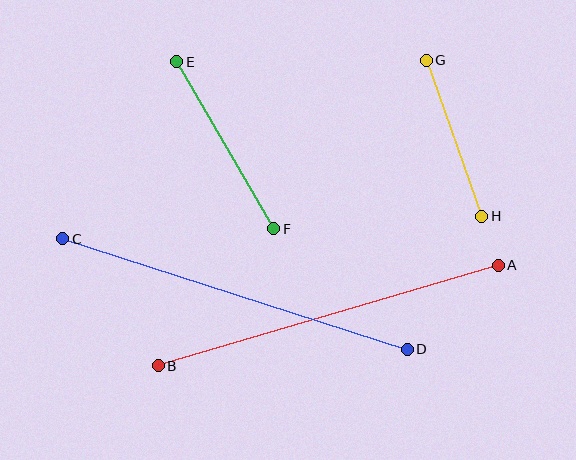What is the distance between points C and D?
The distance is approximately 362 pixels.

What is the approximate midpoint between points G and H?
The midpoint is at approximately (454, 138) pixels.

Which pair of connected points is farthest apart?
Points C and D are farthest apart.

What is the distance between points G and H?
The distance is approximately 165 pixels.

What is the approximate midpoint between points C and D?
The midpoint is at approximately (235, 294) pixels.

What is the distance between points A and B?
The distance is approximately 354 pixels.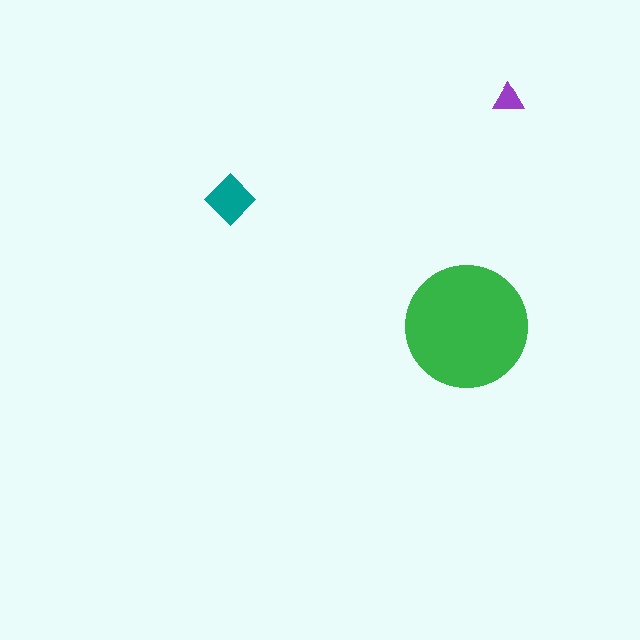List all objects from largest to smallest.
The green circle, the teal diamond, the purple triangle.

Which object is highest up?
The purple triangle is topmost.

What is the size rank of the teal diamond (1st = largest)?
2nd.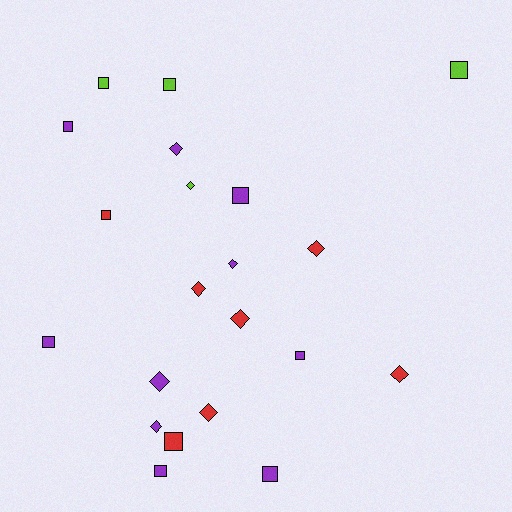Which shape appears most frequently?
Square, with 11 objects.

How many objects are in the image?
There are 21 objects.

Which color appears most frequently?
Purple, with 10 objects.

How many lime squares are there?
There are 3 lime squares.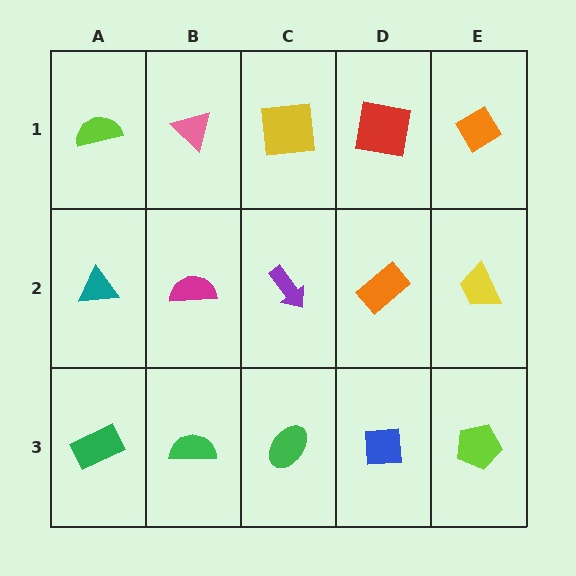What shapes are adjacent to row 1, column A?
A teal triangle (row 2, column A), a pink triangle (row 1, column B).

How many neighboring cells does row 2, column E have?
3.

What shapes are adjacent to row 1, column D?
An orange rectangle (row 2, column D), a yellow square (row 1, column C), an orange diamond (row 1, column E).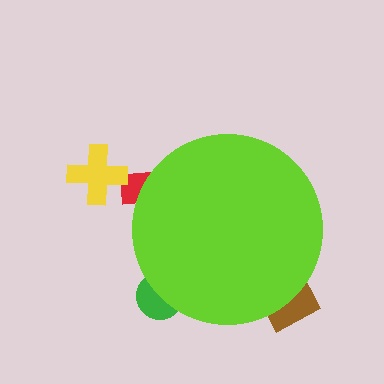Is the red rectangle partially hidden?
Yes, the red rectangle is partially hidden behind the lime circle.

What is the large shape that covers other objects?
A lime circle.